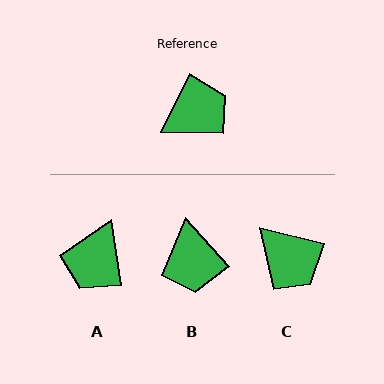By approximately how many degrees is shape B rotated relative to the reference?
Approximately 112 degrees clockwise.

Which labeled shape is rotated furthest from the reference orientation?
A, about 145 degrees away.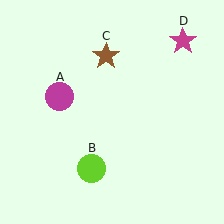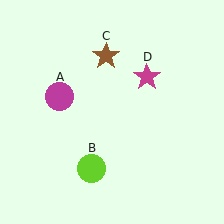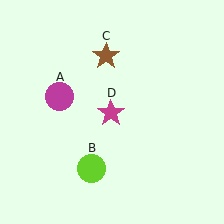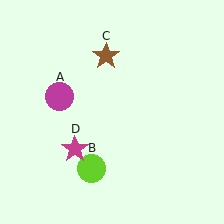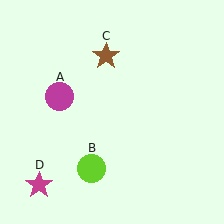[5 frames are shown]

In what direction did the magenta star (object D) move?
The magenta star (object D) moved down and to the left.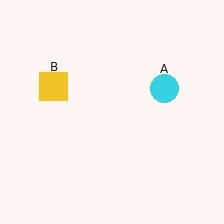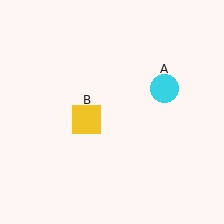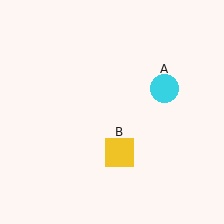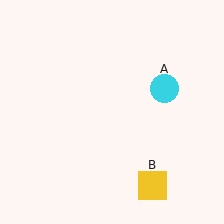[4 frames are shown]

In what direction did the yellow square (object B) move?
The yellow square (object B) moved down and to the right.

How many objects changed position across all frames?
1 object changed position: yellow square (object B).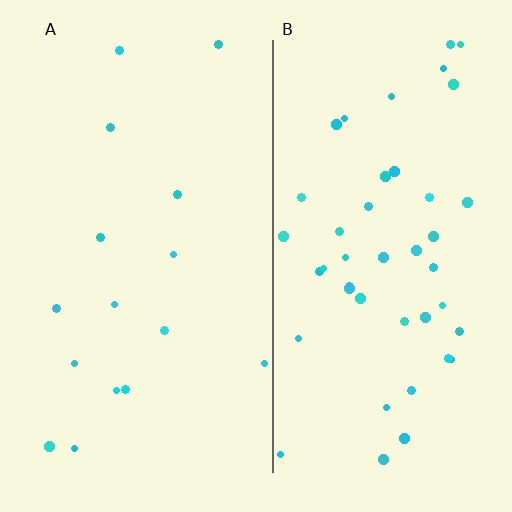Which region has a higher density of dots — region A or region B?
B (the right).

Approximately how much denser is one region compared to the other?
Approximately 2.9× — region B over region A.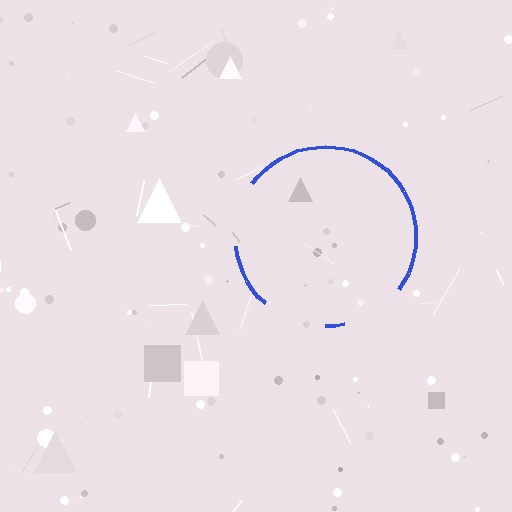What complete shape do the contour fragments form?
The contour fragments form a circle.